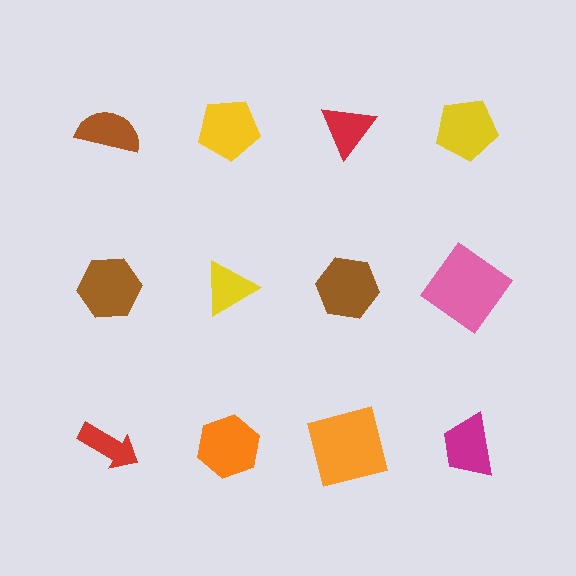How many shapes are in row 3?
4 shapes.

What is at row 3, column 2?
An orange hexagon.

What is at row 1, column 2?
A yellow pentagon.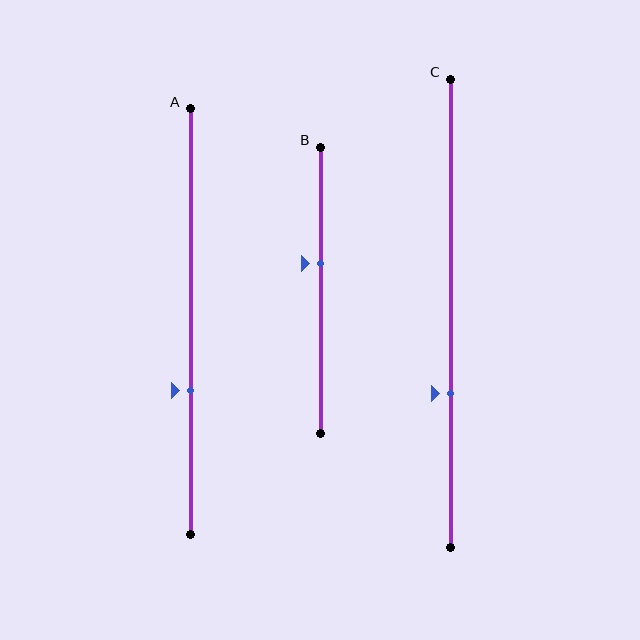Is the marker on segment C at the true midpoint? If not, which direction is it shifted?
No, the marker on segment C is shifted downward by about 17% of the segment length.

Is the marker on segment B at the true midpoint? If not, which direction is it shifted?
No, the marker on segment B is shifted upward by about 9% of the segment length.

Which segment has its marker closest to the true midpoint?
Segment B has its marker closest to the true midpoint.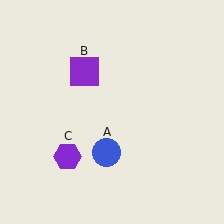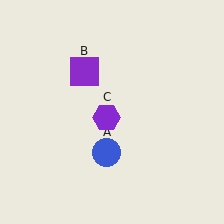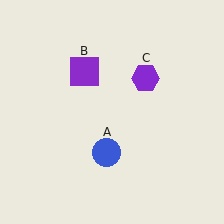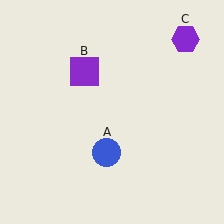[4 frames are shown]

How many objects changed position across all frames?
1 object changed position: purple hexagon (object C).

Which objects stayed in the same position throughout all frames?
Blue circle (object A) and purple square (object B) remained stationary.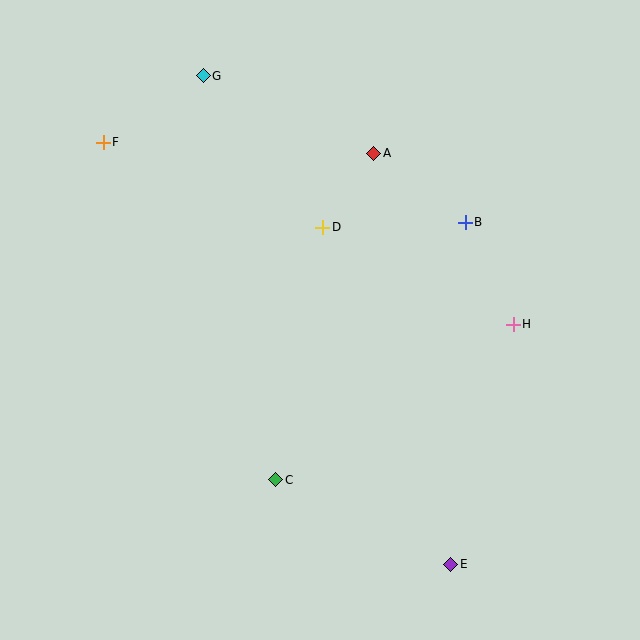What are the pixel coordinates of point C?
Point C is at (276, 480).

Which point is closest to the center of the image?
Point D at (323, 227) is closest to the center.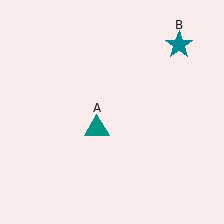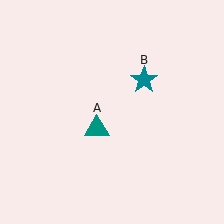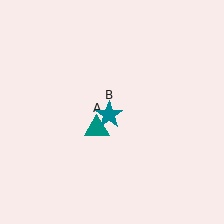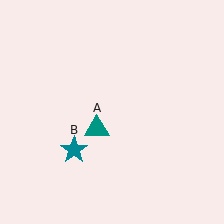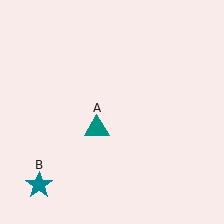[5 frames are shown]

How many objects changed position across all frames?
1 object changed position: teal star (object B).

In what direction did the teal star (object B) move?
The teal star (object B) moved down and to the left.